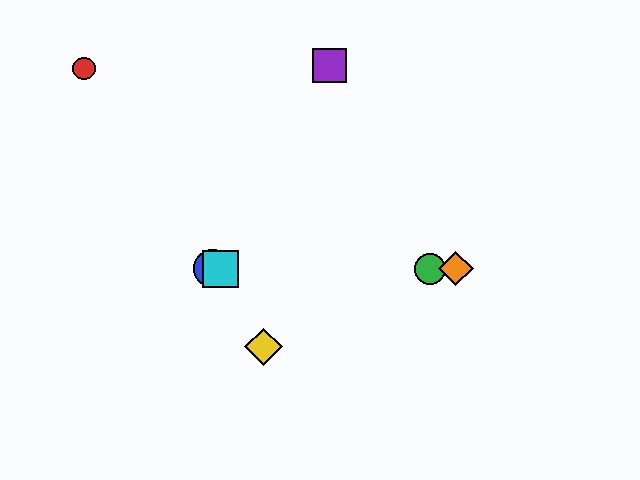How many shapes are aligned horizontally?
4 shapes (the blue circle, the green circle, the orange diamond, the cyan square) are aligned horizontally.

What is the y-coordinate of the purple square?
The purple square is at y≈66.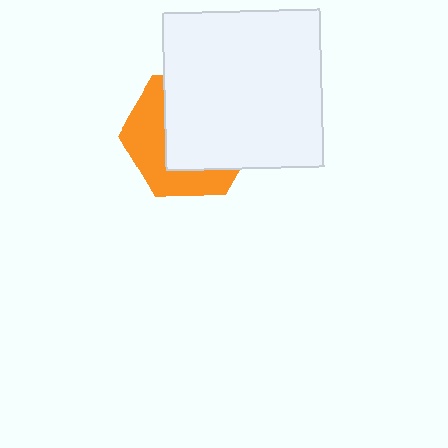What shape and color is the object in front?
The object in front is a white square.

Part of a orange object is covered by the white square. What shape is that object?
It is a hexagon.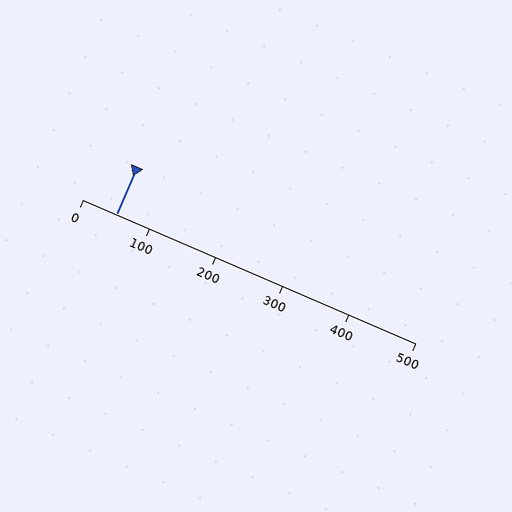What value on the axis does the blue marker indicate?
The marker indicates approximately 50.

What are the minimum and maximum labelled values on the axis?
The axis runs from 0 to 500.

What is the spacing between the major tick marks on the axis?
The major ticks are spaced 100 apart.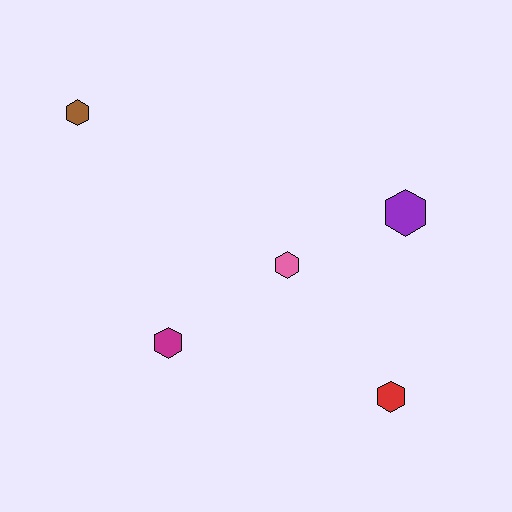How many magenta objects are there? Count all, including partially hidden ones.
There is 1 magenta object.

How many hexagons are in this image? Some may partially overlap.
There are 5 hexagons.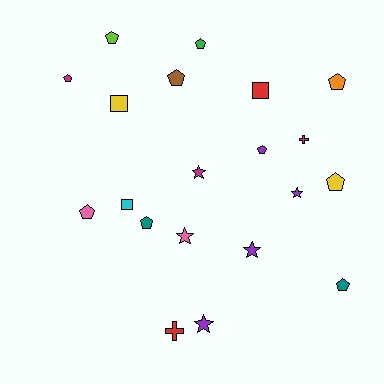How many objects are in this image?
There are 20 objects.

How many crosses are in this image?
There are 2 crosses.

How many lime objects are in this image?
There is 1 lime object.